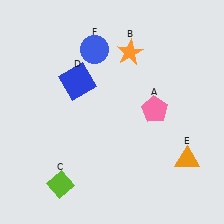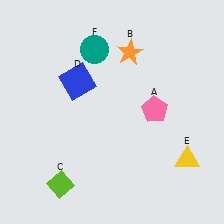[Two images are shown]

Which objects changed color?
E changed from orange to yellow. F changed from blue to teal.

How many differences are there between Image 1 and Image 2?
There are 2 differences between the two images.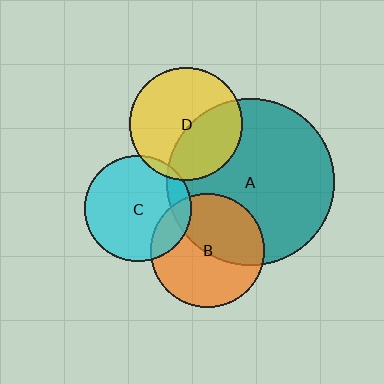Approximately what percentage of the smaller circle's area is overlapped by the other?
Approximately 10%.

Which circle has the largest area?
Circle A (teal).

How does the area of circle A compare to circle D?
Approximately 2.2 times.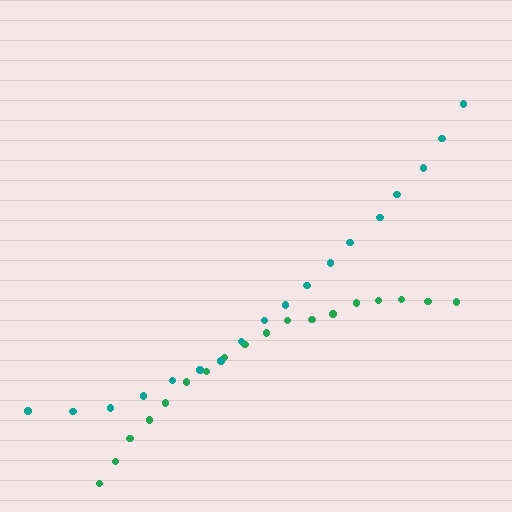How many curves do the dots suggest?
There are 2 distinct paths.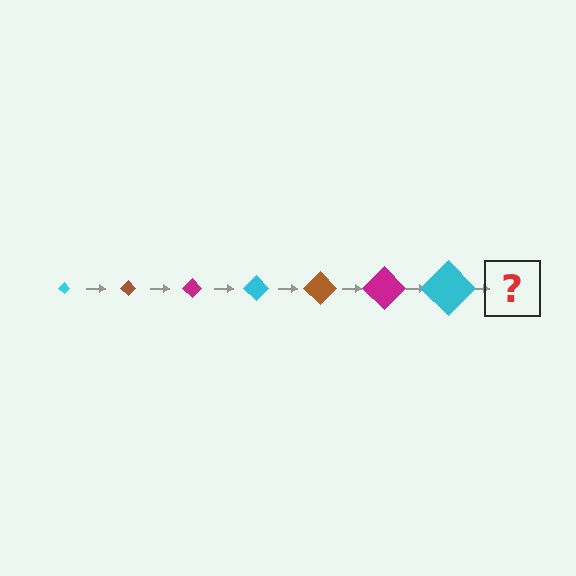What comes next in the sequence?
The next element should be a brown diamond, larger than the previous one.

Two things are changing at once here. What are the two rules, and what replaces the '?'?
The two rules are that the diamond grows larger each step and the color cycles through cyan, brown, and magenta. The '?' should be a brown diamond, larger than the previous one.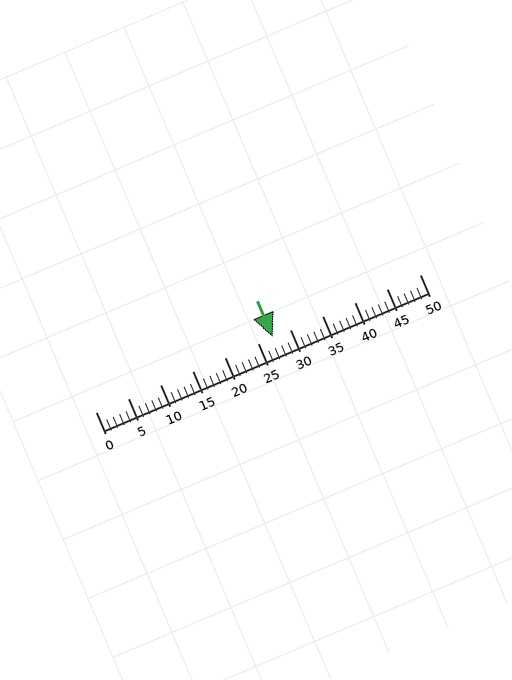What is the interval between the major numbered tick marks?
The major tick marks are spaced 5 units apart.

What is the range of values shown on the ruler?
The ruler shows values from 0 to 50.